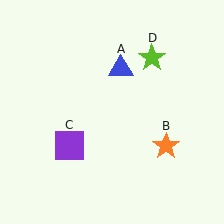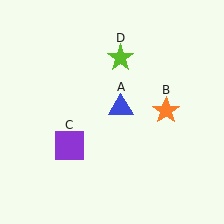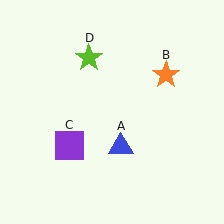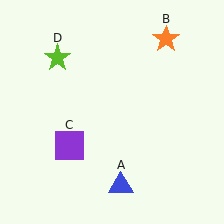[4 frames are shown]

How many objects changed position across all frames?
3 objects changed position: blue triangle (object A), orange star (object B), lime star (object D).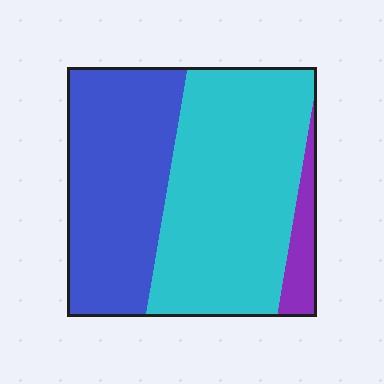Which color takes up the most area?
Cyan, at roughly 55%.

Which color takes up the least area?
Purple, at roughly 10%.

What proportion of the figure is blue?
Blue takes up about two fifths (2/5) of the figure.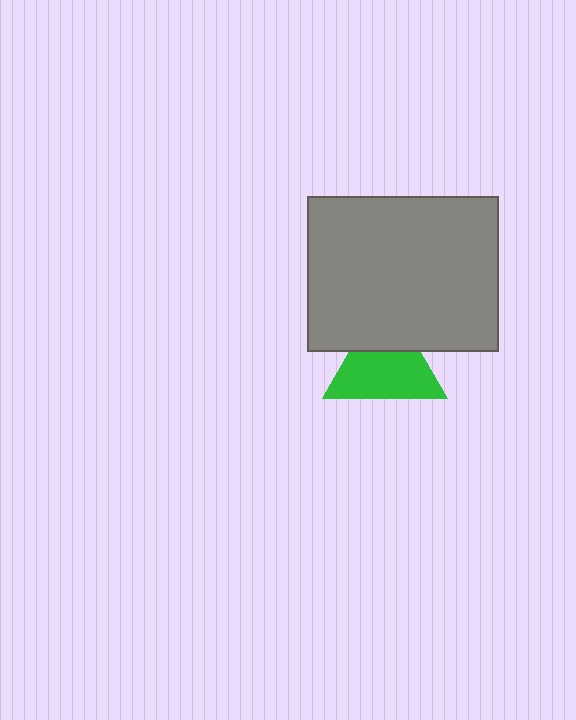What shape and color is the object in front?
The object in front is a gray rectangle.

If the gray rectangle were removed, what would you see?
You would see the complete green triangle.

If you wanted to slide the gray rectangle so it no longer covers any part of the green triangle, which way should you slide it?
Slide it up — that is the most direct way to separate the two shapes.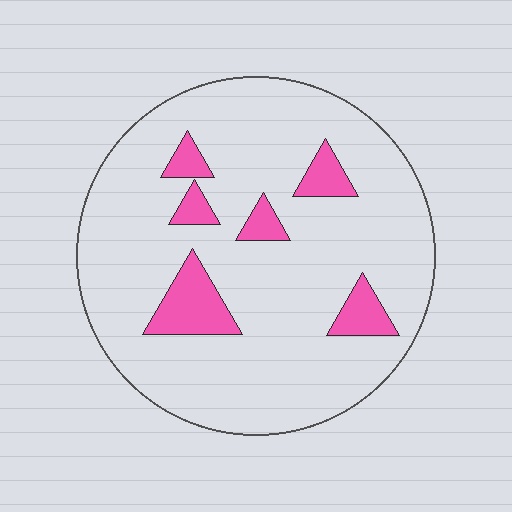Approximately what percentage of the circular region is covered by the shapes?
Approximately 15%.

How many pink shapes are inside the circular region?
6.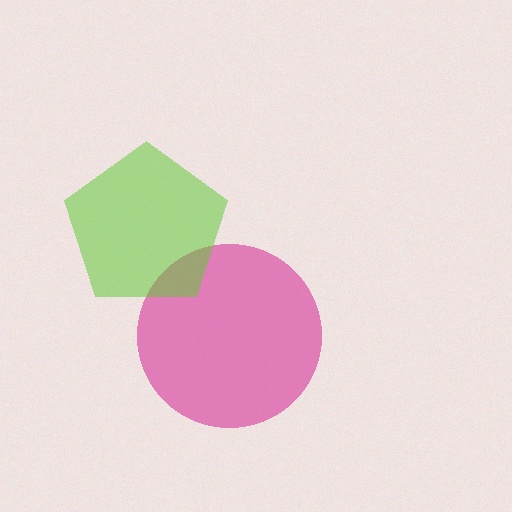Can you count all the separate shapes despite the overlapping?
Yes, there are 2 separate shapes.